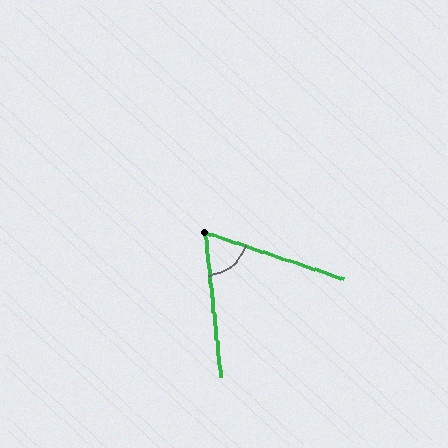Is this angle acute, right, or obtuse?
It is acute.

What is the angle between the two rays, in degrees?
Approximately 65 degrees.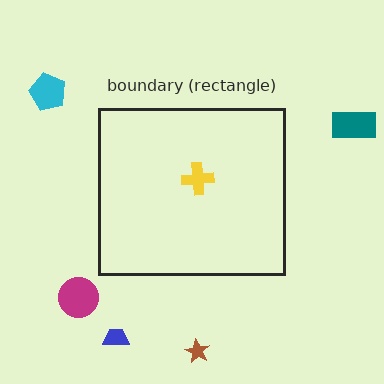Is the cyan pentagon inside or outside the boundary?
Outside.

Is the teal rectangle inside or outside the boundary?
Outside.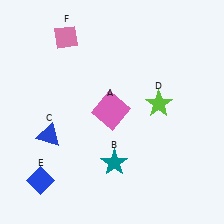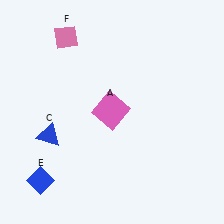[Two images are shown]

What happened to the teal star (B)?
The teal star (B) was removed in Image 2. It was in the bottom-right area of Image 1.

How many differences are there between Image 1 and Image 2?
There are 2 differences between the two images.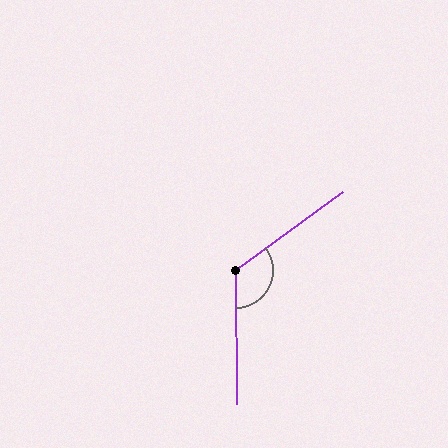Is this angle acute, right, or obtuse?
It is obtuse.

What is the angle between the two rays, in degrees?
Approximately 126 degrees.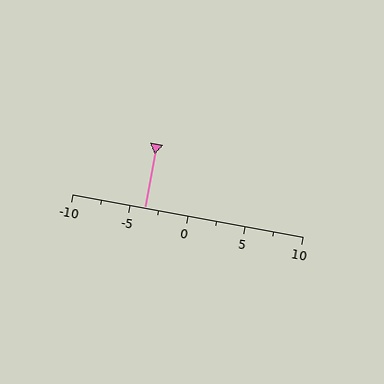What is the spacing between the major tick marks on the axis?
The major ticks are spaced 5 apart.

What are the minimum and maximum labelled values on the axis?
The axis runs from -10 to 10.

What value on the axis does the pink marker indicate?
The marker indicates approximately -3.8.